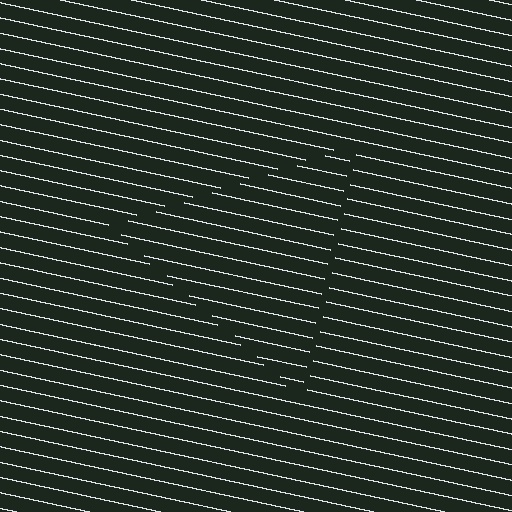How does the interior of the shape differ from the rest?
The interior of the shape contains the same grating, shifted by half a period — the contour is defined by the phase discontinuity where line-ends from the inner and outer gratings abut.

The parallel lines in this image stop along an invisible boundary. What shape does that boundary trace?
An illusory triangle. The interior of the shape contains the same grating, shifted by half a period — the contour is defined by the phase discontinuity where line-ends from the inner and outer gratings abut.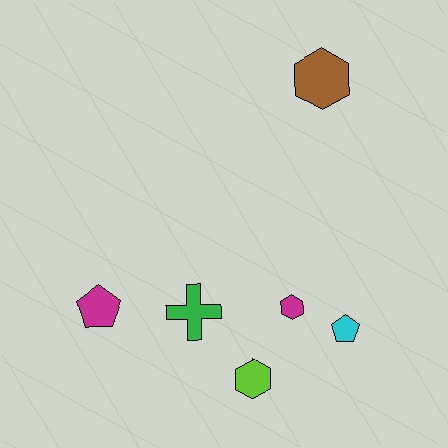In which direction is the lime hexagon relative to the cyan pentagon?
The lime hexagon is to the left of the cyan pentagon.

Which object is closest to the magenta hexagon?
The cyan pentagon is closest to the magenta hexagon.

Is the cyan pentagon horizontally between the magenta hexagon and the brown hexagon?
No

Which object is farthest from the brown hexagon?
The magenta pentagon is farthest from the brown hexagon.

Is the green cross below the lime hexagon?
No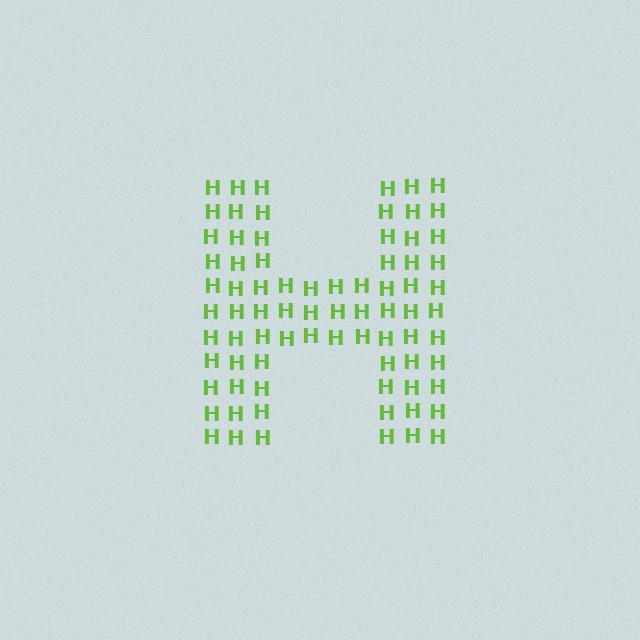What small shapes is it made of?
It is made of small letter H's.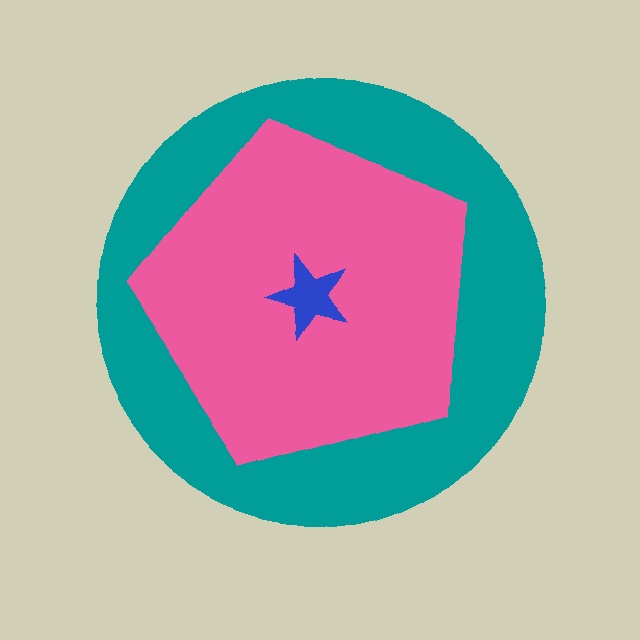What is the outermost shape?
The teal circle.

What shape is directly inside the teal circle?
The pink pentagon.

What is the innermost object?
The blue star.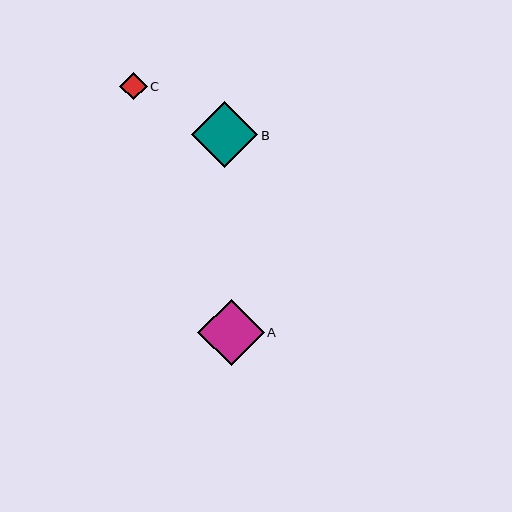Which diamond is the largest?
Diamond A is the largest with a size of approximately 67 pixels.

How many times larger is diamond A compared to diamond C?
Diamond A is approximately 2.4 times the size of diamond C.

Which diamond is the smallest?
Diamond C is the smallest with a size of approximately 27 pixels.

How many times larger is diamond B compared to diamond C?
Diamond B is approximately 2.4 times the size of diamond C.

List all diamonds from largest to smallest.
From largest to smallest: A, B, C.